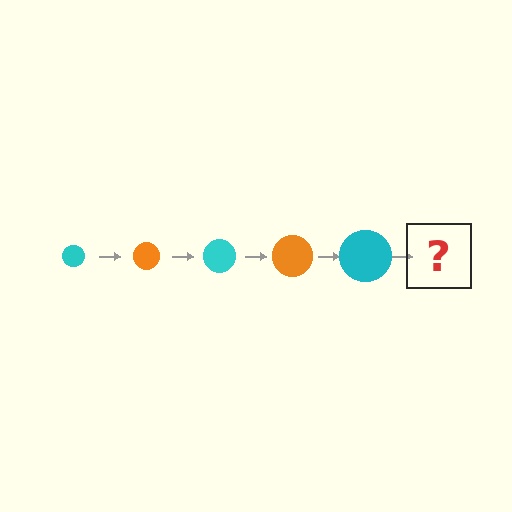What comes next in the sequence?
The next element should be an orange circle, larger than the previous one.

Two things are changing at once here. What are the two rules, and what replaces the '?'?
The two rules are that the circle grows larger each step and the color cycles through cyan and orange. The '?' should be an orange circle, larger than the previous one.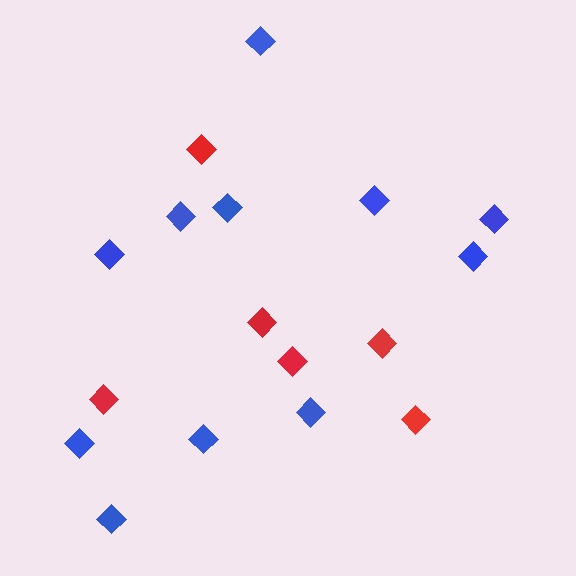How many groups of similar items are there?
There are 2 groups: one group of red diamonds (6) and one group of blue diamonds (11).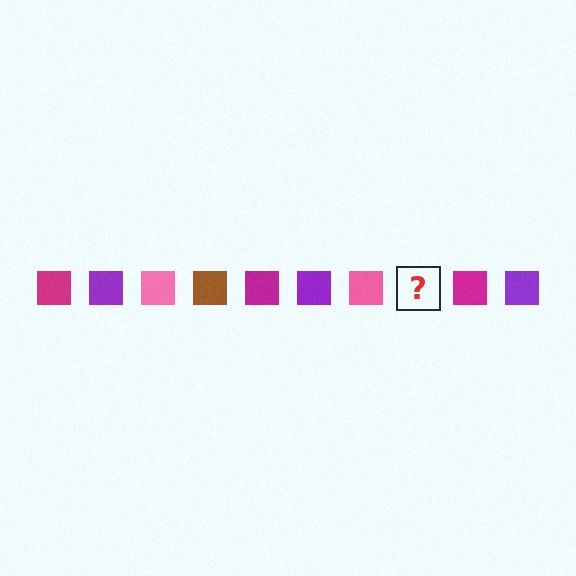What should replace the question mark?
The question mark should be replaced with a brown square.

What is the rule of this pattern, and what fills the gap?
The rule is that the pattern cycles through magenta, purple, pink, brown squares. The gap should be filled with a brown square.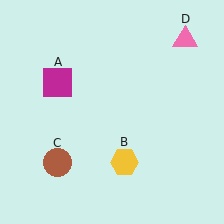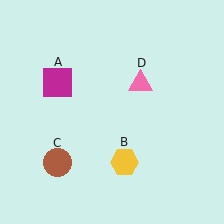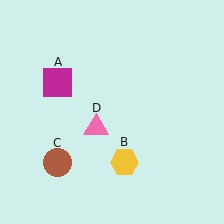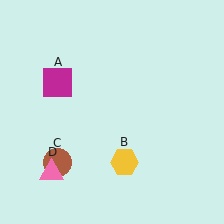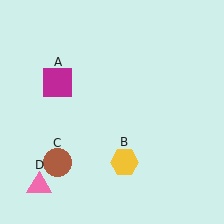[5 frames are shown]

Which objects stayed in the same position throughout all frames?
Magenta square (object A) and yellow hexagon (object B) and brown circle (object C) remained stationary.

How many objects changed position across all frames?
1 object changed position: pink triangle (object D).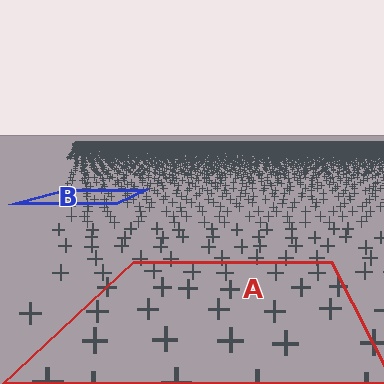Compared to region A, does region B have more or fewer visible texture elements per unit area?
Region B has more texture elements per unit area — they are packed more densely because it is farther away.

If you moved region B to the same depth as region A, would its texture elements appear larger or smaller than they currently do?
They would appear larger. At a closer depth, the same texture elements are projected at a bigger on-screen size.